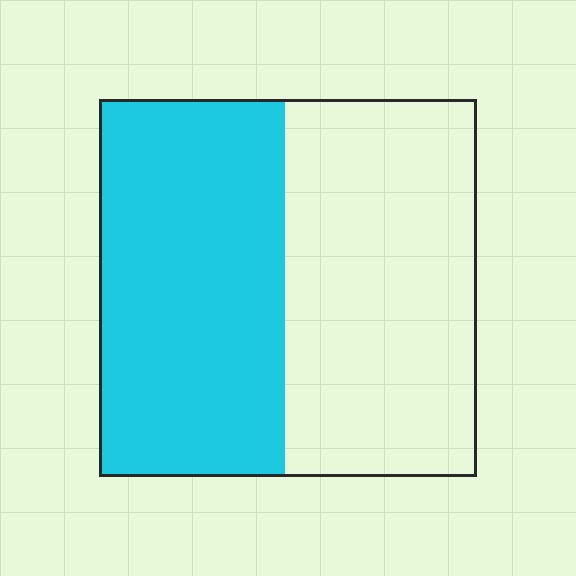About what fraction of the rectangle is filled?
About one half (1/2).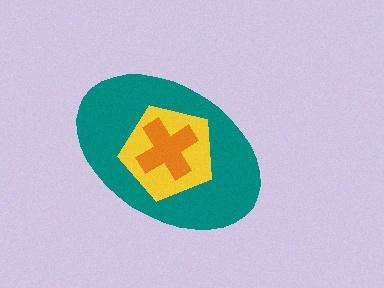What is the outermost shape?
The teal ellipse.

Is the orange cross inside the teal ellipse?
Yes.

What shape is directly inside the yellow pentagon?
The orange cross.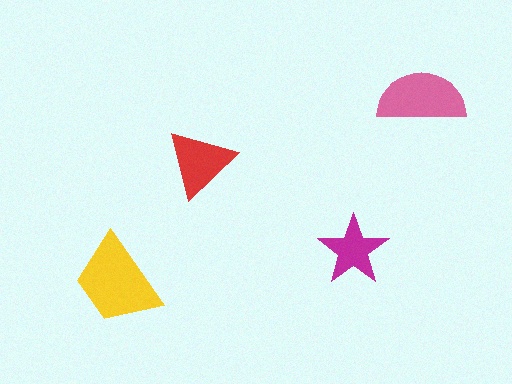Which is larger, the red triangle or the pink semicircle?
The pink semicircle.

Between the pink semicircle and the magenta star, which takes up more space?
The pink semicircle.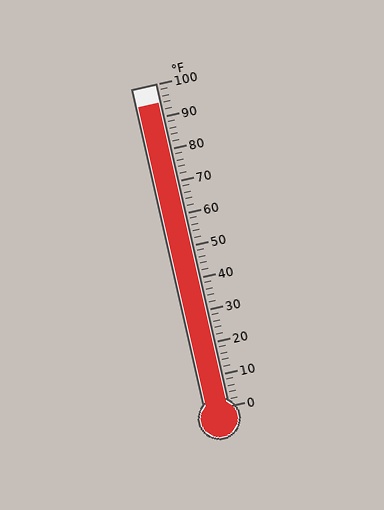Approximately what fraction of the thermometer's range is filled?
The thermometer is filled to approximately 95% of its range.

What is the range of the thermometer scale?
The thermometer scale ranges from 0°F to 100°F.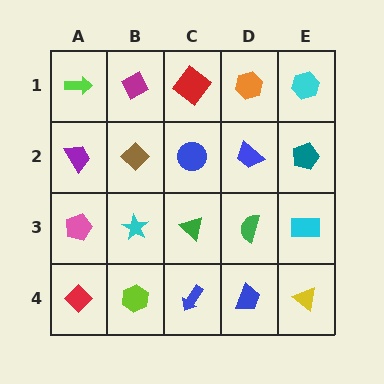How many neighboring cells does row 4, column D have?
3.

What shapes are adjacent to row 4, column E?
A cyan rectangle (row 3, column E), a blue trapezoid (row 4, column D).